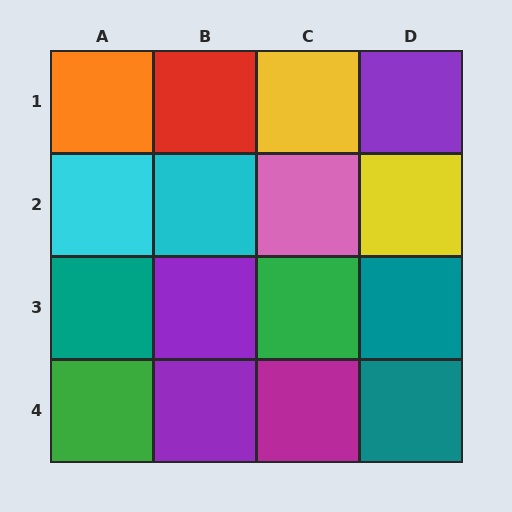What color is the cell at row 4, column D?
Teal.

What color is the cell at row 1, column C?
Yellow.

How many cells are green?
2 cells are green.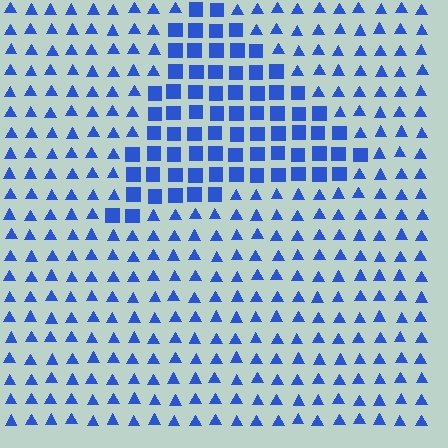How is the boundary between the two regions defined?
The boundary is defined by a change in element shape: squares inside vs. triangles outside. All elements share the same color and spacing.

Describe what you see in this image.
The image is filled with small blue elements arranged in a uniform grid. A triangle-shaped region contains squares, while the surrounding area contains triangles. The boundary is defined purely by the change in element shape.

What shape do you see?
I see a triangle.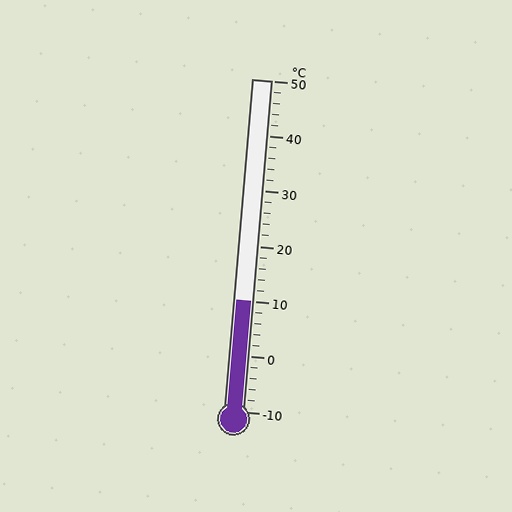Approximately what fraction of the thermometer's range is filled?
The thermometer is filled to approximately 35% of its range.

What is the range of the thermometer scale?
The thermometer scale ranges from -10°C to 50°C.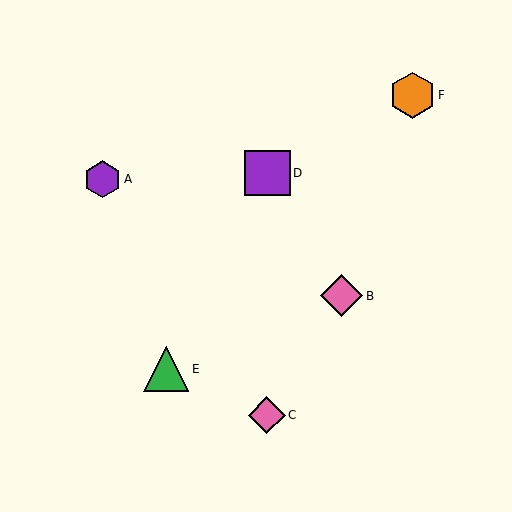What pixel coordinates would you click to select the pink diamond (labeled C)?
Click at (267, 415) to select the pink diamond C.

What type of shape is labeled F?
Shape F is an orange hexagon.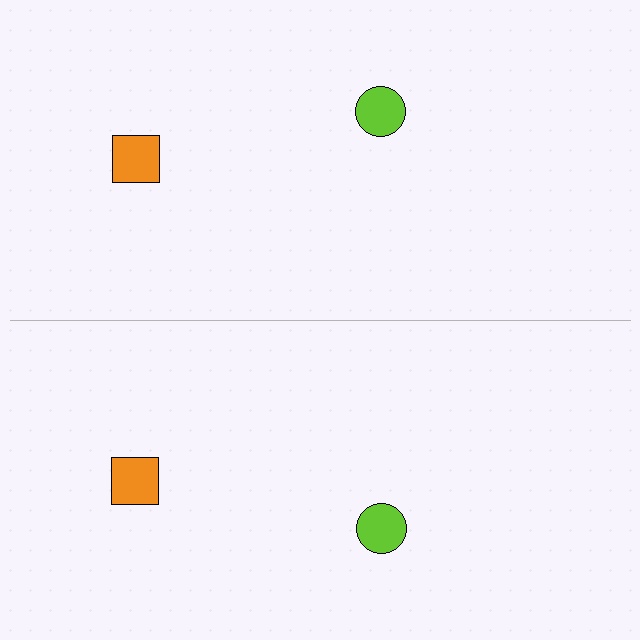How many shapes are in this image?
There are 4 shapes in this image.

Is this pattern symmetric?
Yes, this pattern has bilateral (reflection) symmetry.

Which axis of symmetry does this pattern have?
The pattern has a horizontal axis of symmetry running through the center of the image.